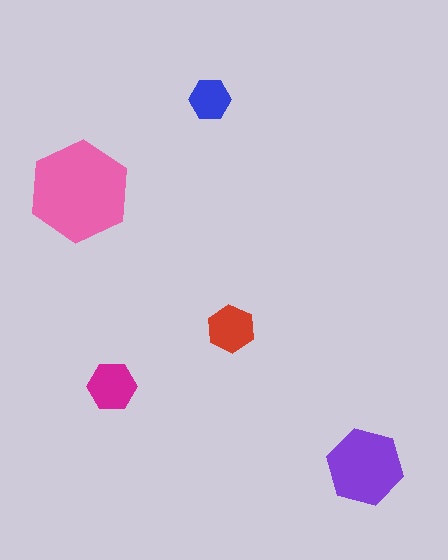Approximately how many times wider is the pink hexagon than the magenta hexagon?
About 2 times wider.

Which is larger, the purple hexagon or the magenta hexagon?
The purple one.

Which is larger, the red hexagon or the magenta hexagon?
The magenta one.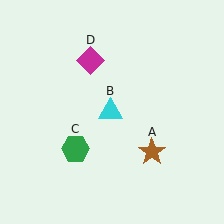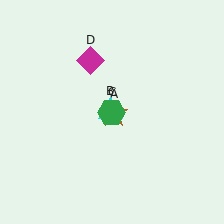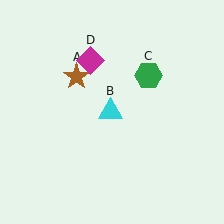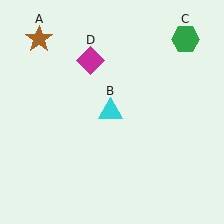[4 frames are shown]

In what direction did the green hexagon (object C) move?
The green hexagon (object C) moved up and to the right.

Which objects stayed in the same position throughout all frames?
Cyan triangle (object B) and magenta diamond (object D) remained stationary.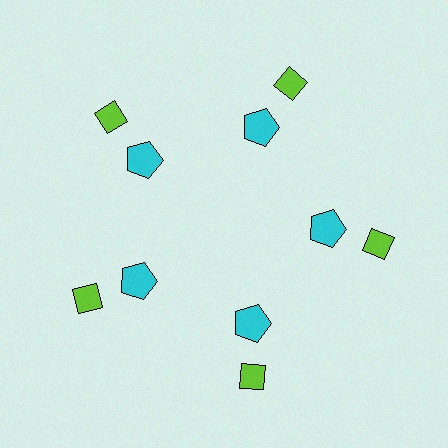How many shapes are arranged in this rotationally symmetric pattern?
There are 10 shapes, arranged in 5 groups of 2.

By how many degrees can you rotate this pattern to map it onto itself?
The pattern maps onto itself every 72 degrees of rotation.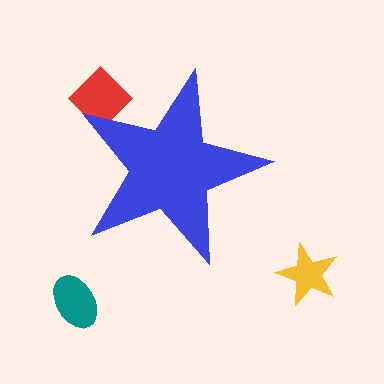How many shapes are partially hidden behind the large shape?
1 shape is partially hidden.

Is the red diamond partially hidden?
Yes, the red diamond is partially hidden behind the blue star.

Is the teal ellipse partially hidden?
No, the teal ellipse is fully visible.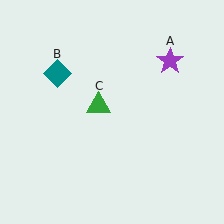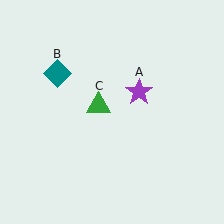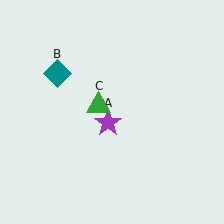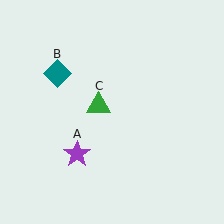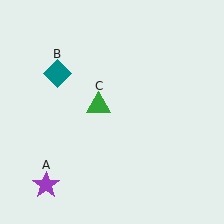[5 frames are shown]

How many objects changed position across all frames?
1 object changed position: purple star (object A).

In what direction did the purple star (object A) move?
The purple star (object A) moved down and to the left.